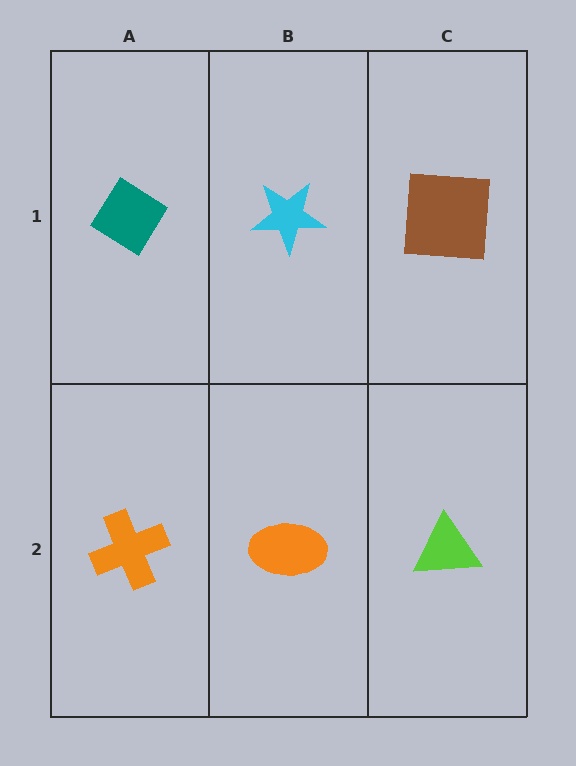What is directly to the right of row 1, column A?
A cyan star.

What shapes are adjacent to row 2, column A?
A teal diamond (row 1, column A), an orange ellipse (row 2, column B).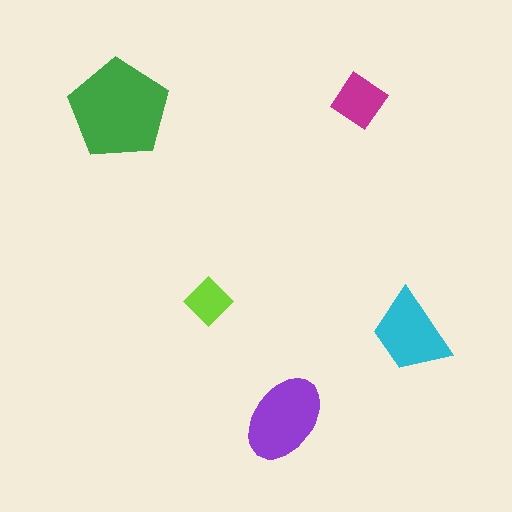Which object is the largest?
The green pentagon.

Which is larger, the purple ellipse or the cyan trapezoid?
The purple ellipse.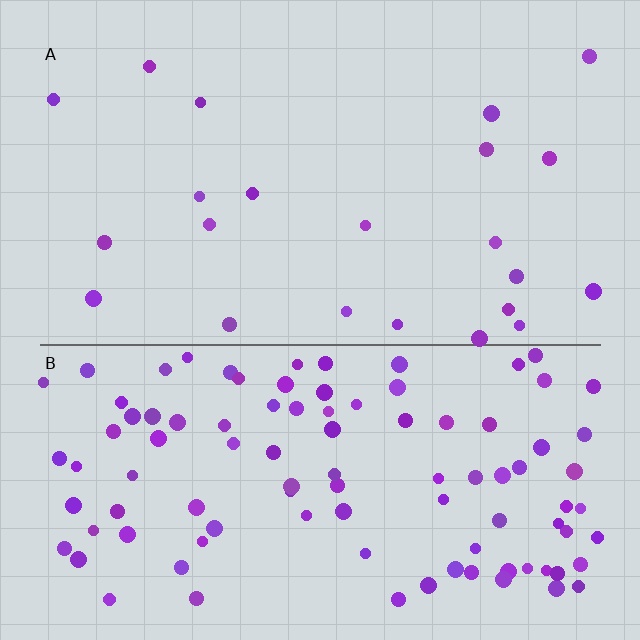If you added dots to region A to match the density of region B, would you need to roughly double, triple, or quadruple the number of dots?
Approximately quadruple.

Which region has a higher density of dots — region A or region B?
B (the bottom).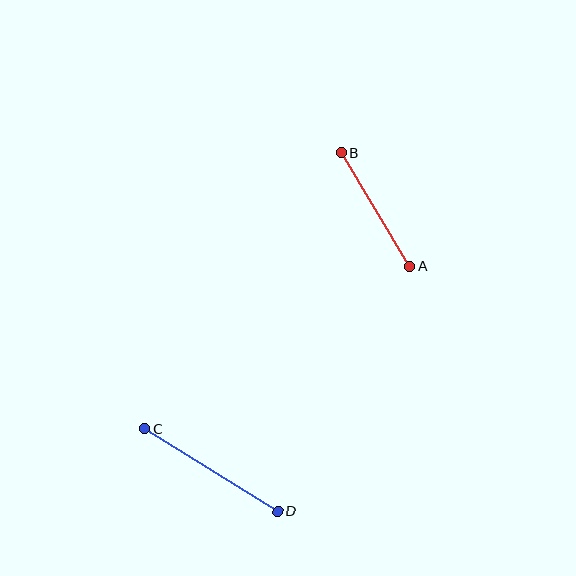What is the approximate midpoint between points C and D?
The midpoint is at approximately (211, 470) pixels.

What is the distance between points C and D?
The distance is approximately 157 pixels.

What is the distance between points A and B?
The distance is approximately 132 pixels.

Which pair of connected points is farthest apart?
Points C and D are farthest apart.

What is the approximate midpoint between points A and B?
The midpoint is at approximately (376, 210) pixels.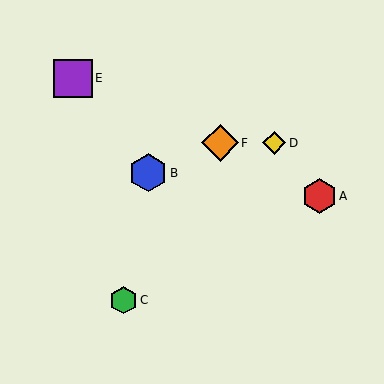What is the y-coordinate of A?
Object A is at y≈196.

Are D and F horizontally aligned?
Yes, both are at y≈143.